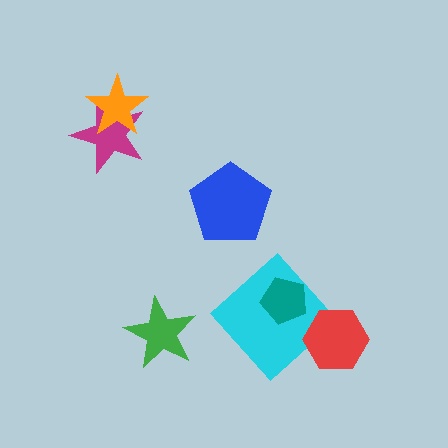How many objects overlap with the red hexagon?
1 object overlaps with the red hexagon.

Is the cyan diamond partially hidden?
Yes, it is partially covered by another shape.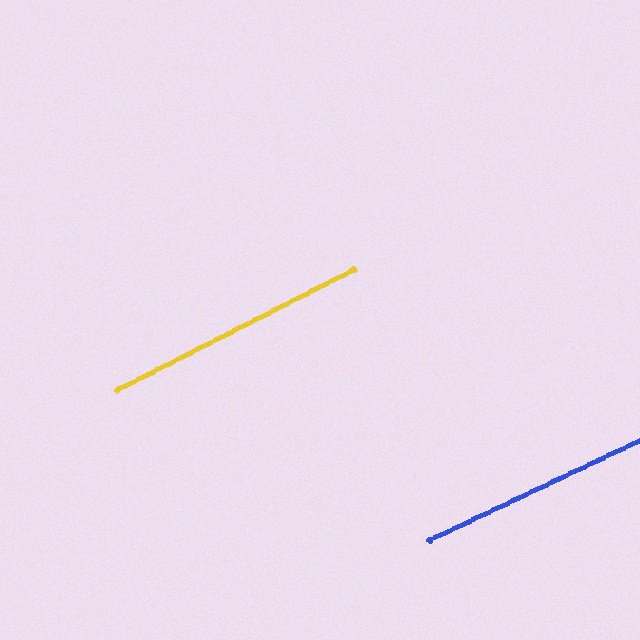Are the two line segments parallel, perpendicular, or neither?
Parallel — their directions differ by only 1.7°.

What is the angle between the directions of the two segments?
Approximately 2 degrees.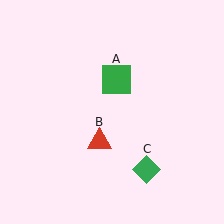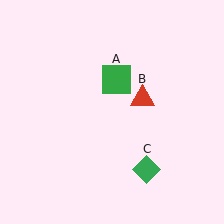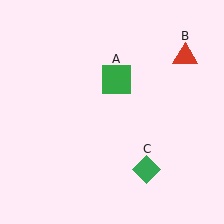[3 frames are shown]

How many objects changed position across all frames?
1 object changed position: red triangle (object B).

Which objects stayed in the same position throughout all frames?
Green square (object A) and green diamond (object C) remained stationary.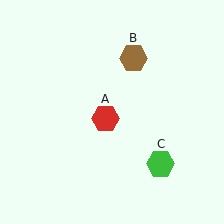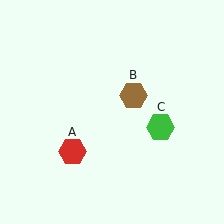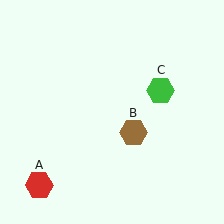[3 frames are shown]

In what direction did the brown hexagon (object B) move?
The brown hexagon (object B) moved down.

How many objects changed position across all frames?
3 objects changed position: red hexagon (object A), brown hexagon (object B), green hexagon (object C).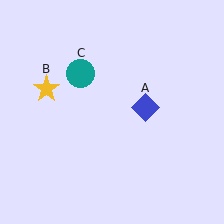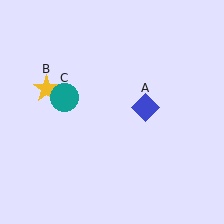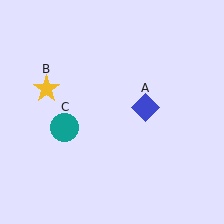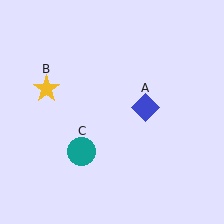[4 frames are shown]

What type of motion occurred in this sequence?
The teal circle (object C) rotated counterclockwise around the center of the scene.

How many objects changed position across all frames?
1 object changed position: teal circle (object C).